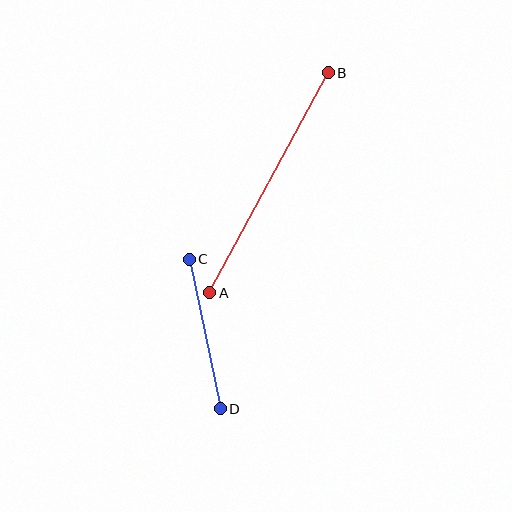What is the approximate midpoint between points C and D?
The midpoint is at approximately (205, 334) pixels.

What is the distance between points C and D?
The distance is approximately 153 pixels.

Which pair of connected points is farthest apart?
Points A and B are farthest apart.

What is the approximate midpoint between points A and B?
The midpoint is at approximately (269, 183) pixels.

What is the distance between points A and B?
The distance is approximately 250 pixels.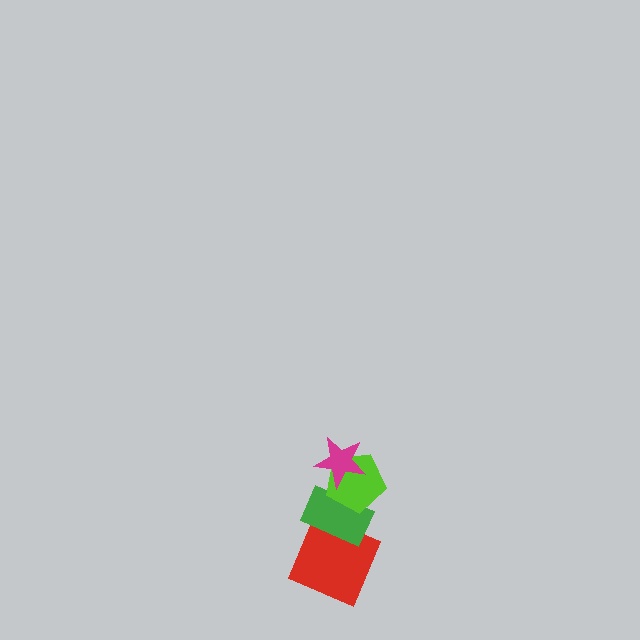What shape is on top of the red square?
The green rectangle is on top of the red square.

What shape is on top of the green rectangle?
The lime pentagon is on top of the green rectangle.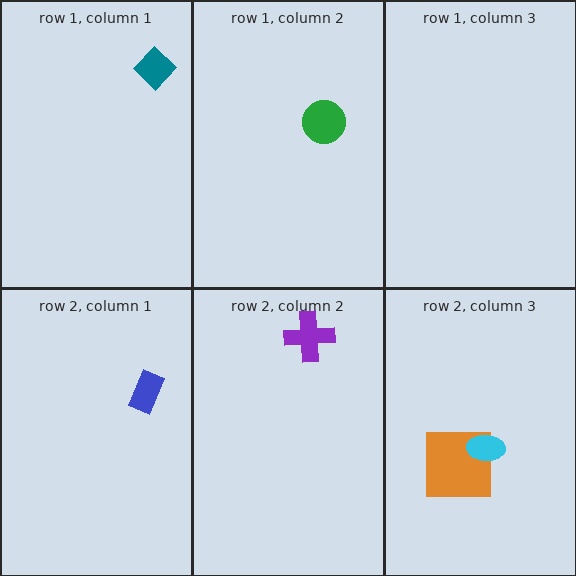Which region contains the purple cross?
The row 2, column 2 region.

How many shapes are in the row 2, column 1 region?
1.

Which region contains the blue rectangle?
The row 2, column 1 region.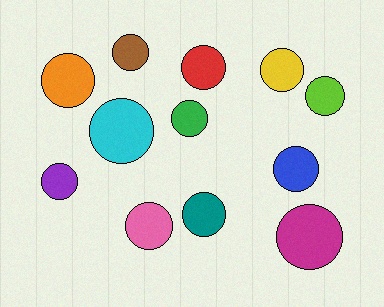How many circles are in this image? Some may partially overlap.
There are 12 circles.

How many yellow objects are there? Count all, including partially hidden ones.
There is 1 yellow object.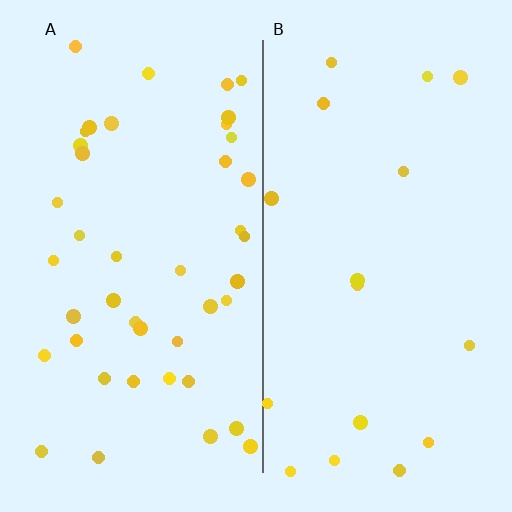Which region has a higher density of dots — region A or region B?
A (the left).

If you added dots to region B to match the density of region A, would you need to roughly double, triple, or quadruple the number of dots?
Approximately triple.